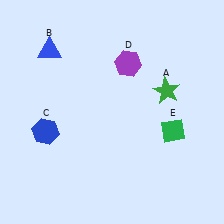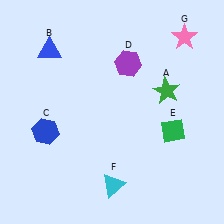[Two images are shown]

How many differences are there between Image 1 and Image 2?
There are 2 differences between the two images.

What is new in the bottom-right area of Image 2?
A cyan triangle (F) was added in the bottom-right area of Image 2.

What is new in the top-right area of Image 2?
A pink star (G) was added in the top-right area of Image 2.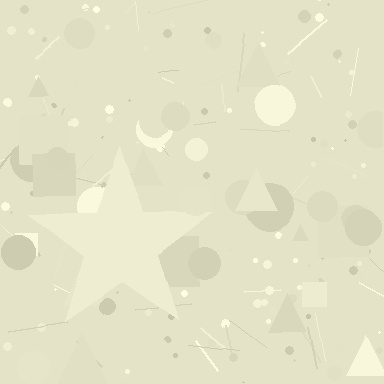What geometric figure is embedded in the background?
A star is embedded in the background.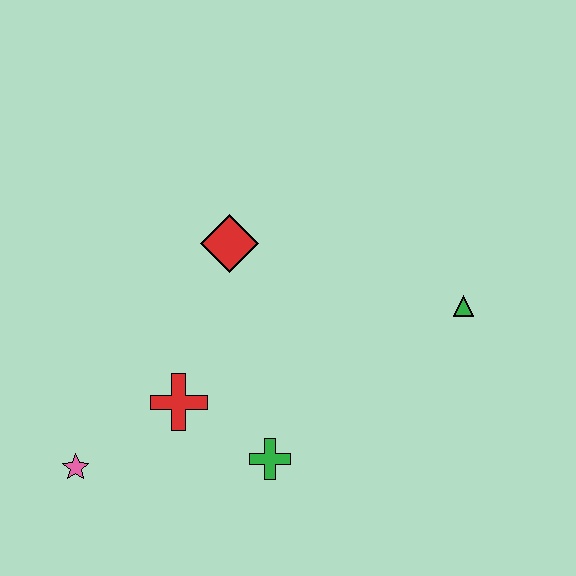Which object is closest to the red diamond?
The red cross is closest to the red diamond.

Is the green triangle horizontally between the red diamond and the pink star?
No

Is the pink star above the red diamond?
No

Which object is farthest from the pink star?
The green triangle is farthest from the pink star.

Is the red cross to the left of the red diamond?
Yes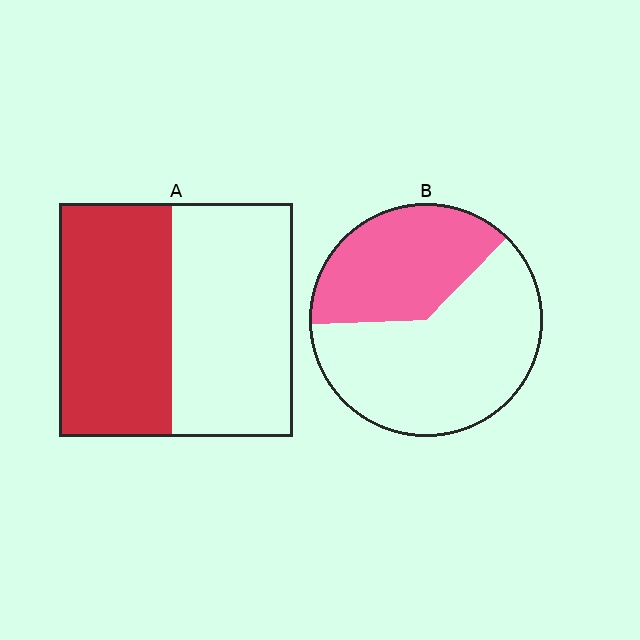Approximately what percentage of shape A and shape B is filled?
A is approximately 50% and B is approximately 40%.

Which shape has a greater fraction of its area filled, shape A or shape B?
Shape A.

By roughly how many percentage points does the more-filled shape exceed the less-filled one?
By roughly 10 percentage points (A over B).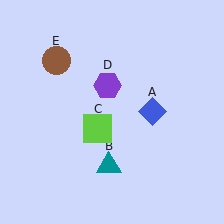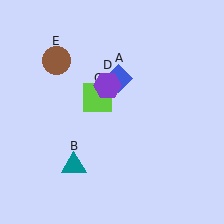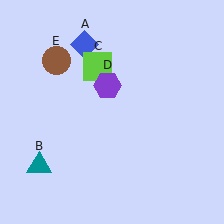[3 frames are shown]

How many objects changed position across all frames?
3 objects changed position: blue diamond (object A), teal triangle (object B), lime square (object C).